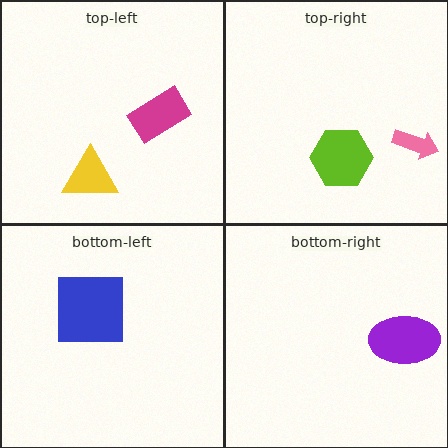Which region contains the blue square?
The bottom-left region.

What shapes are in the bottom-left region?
The blue square.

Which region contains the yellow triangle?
The top-left region.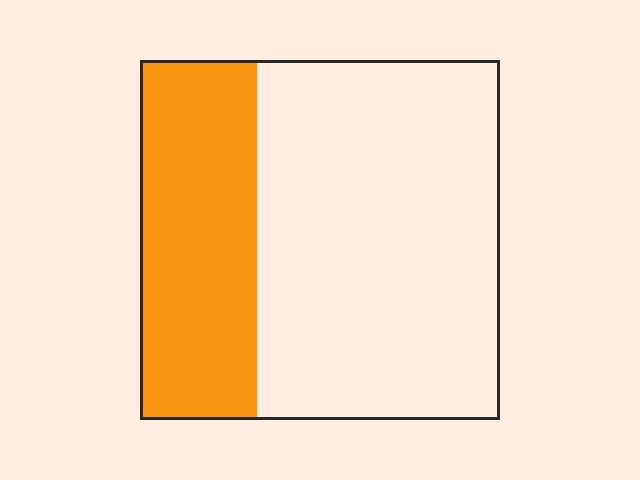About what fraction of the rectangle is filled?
About one third (1/3).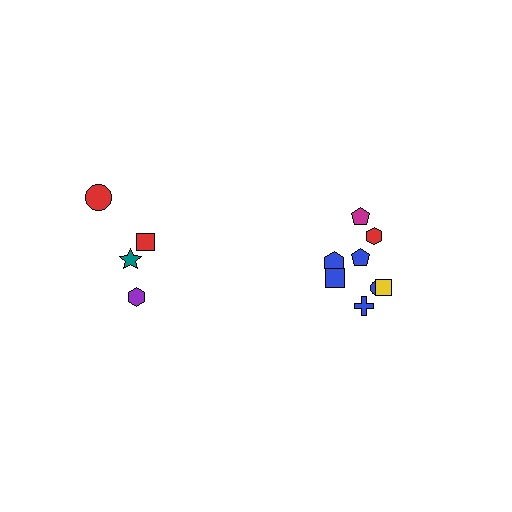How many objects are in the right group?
There are 8 objects.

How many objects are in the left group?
There are 4 objects.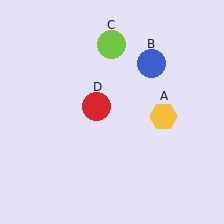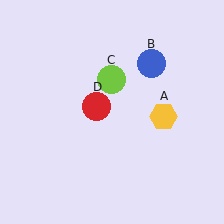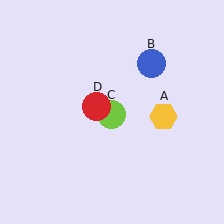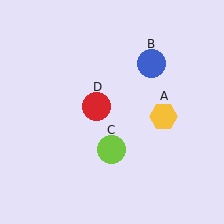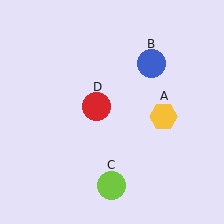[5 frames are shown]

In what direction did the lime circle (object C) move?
The lime circle (object C) moved down.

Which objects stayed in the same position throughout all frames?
Yellow hexagon (object A) and blue circle (object B) and red circle (object D) remained stationary.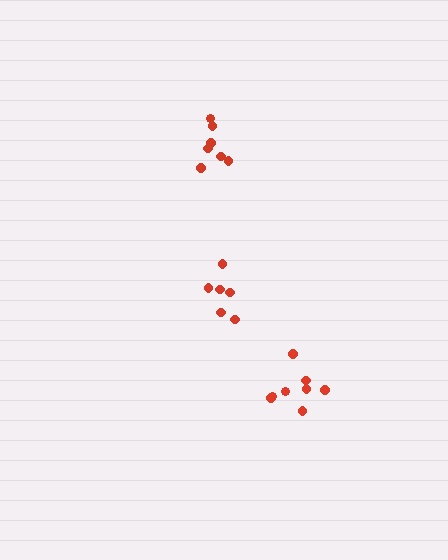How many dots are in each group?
Group 1: 8 dots, Group 2: 7 dots, Group 3: 6 dots (21 total).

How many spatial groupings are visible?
There are 3 spatial groupings.